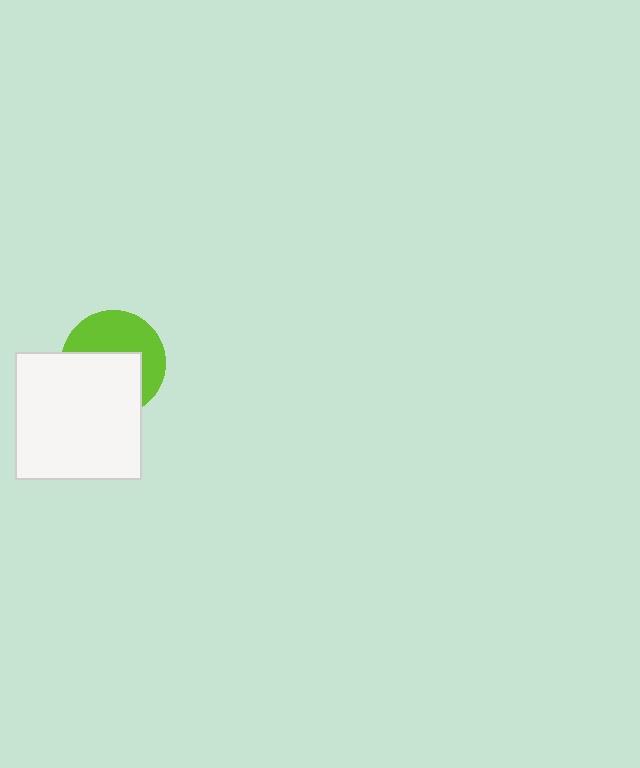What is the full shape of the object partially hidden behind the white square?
The partially hidden object is a lime circle.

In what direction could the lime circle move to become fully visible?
The lime circle could move up. That would shift it out from behind the white square entirely.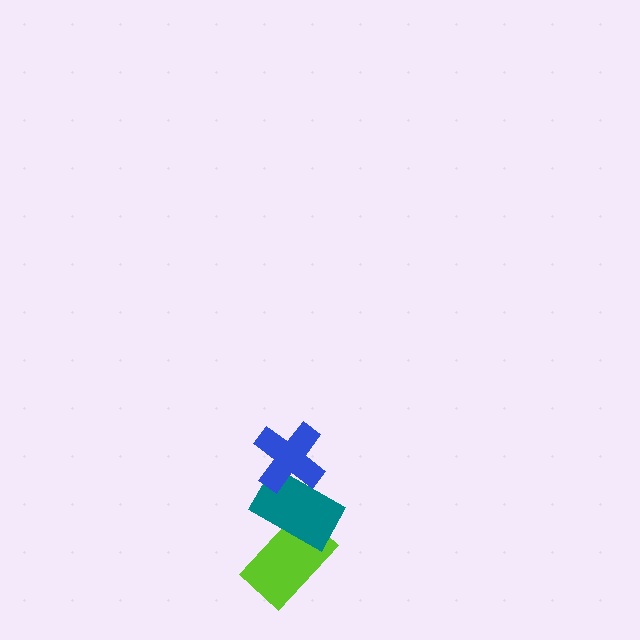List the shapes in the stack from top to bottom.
From top to bottom: the blue cross, the teal rectangle, the lime rectangle.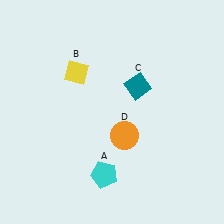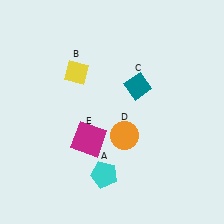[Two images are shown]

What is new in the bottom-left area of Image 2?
A magenta square (E) was added in the bottom-left area of Image 2.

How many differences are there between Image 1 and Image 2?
There is 1 difference between the two images.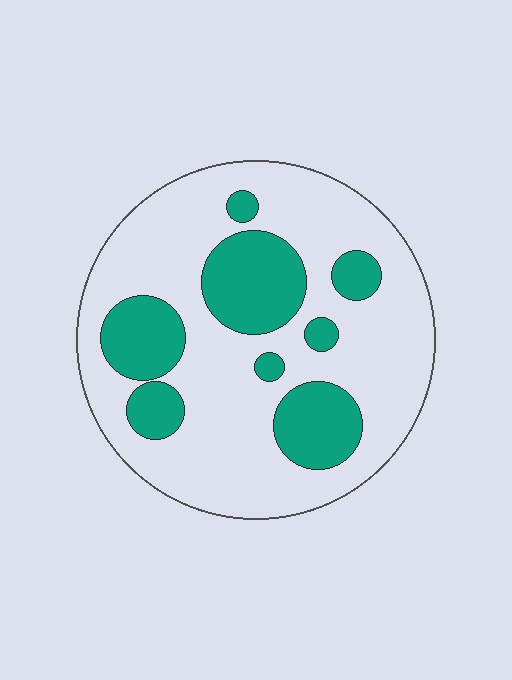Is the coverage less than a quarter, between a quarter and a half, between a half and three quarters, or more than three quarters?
Between a quarter and a half.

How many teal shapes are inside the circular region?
8.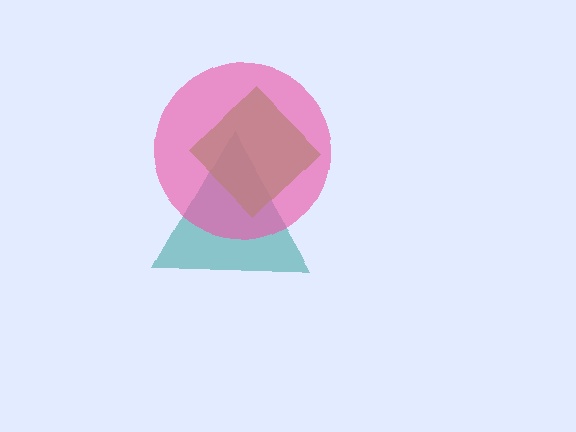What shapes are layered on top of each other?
The layered shapes are: a teal triangle, a lime diamond, a pink circle.